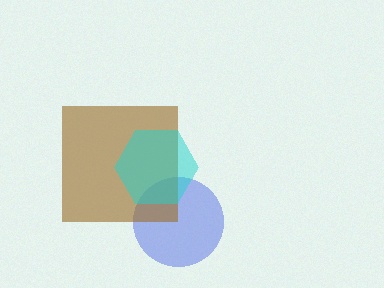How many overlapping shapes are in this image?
There are 3 overlapping shapes in the image.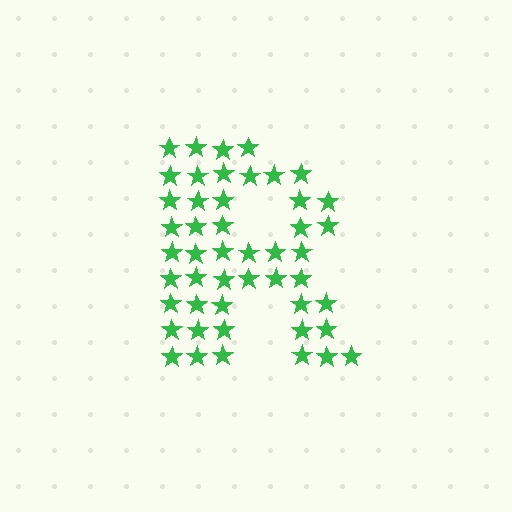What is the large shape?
The large shape is the letter R.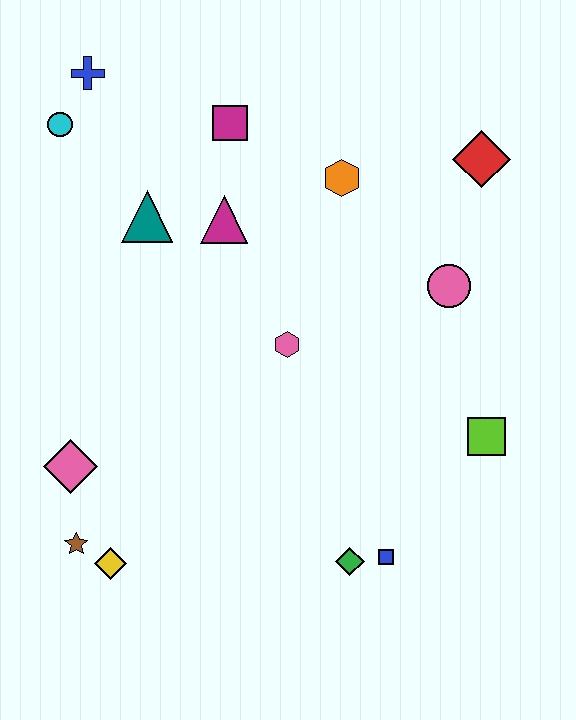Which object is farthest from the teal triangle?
The blue square is farthest from the teal triangle.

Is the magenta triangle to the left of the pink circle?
Yes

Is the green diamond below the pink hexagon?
Yes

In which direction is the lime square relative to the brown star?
The lime square is to the right of the brown star.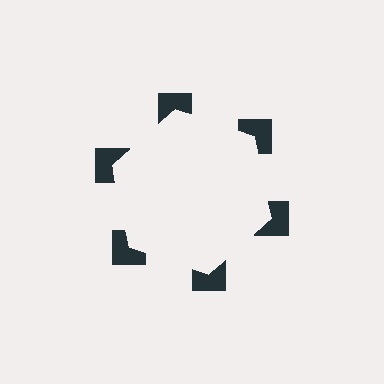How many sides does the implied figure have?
6 sides.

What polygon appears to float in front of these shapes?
An illusory hexagon — its edges are inferred from the aligned wedge cuts in the notched squares, not physically drawn.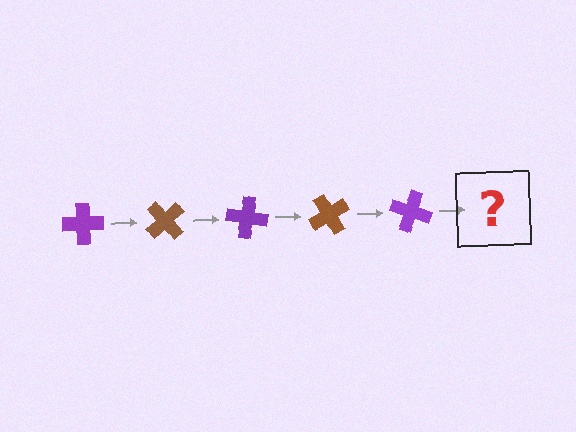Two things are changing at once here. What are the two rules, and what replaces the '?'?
The two rules are that it rotates 50 degrees each step and the color cycles through purple and brown. The '?' should be a brown cross, rotated 250 degrees from the start.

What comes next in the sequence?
The next element should be a brown cross, rotated 250 degrees from the start.